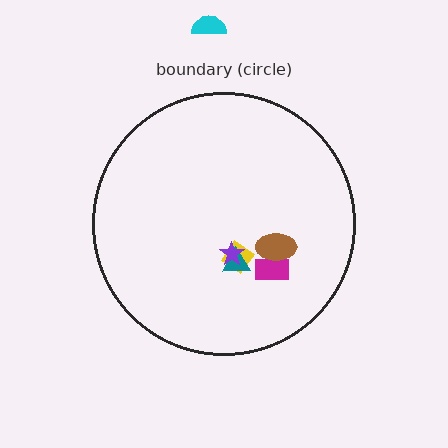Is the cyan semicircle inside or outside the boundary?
Outside.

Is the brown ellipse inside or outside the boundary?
Inside.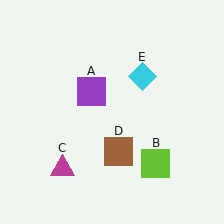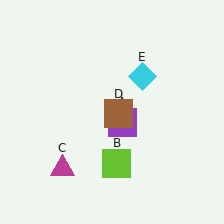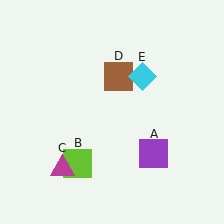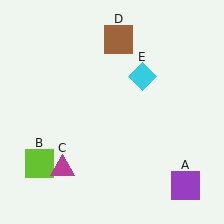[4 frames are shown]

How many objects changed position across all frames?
3 objects changed position: purple square (object A), lime square (object B), brown square (object D).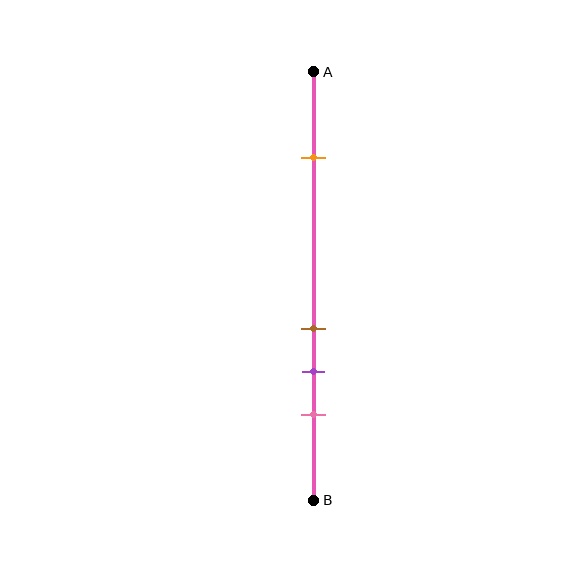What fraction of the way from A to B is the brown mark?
The brown mark is approximately 60% (0.6) of the way from A to B.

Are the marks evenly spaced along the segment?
No, the marks are not evenly spaced.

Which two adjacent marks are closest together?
The brown and purple marks are the closest adjacent pair.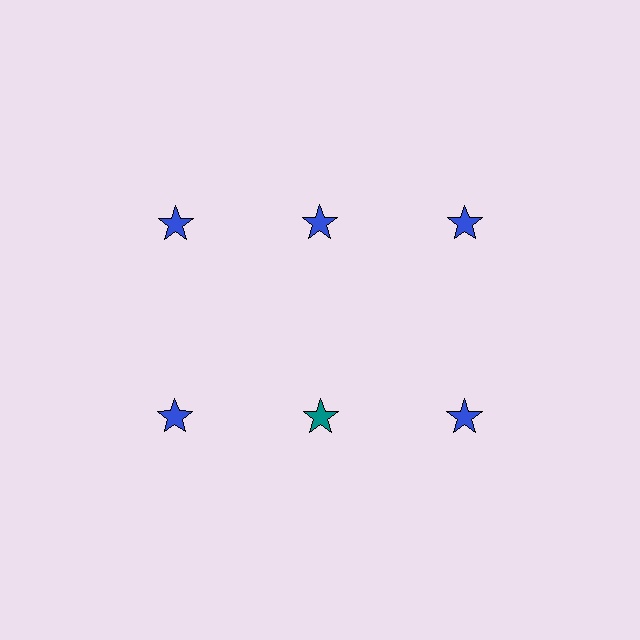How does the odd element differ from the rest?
It has a different color: teal instead of blue.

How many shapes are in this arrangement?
There are 6 shapes arranged in a grid pattern.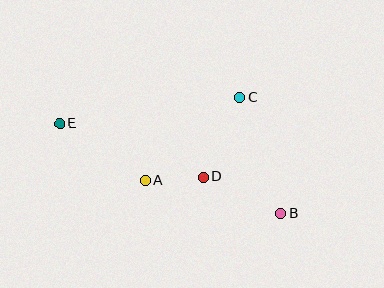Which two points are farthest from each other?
Points B and E are farthest from each other.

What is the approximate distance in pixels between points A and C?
The distance between A and C is approximately 126 pixels.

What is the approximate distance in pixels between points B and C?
The distance between B and C is approximately 123 pixels.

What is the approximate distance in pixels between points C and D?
The distance between C and D is approximately 88 pixels.